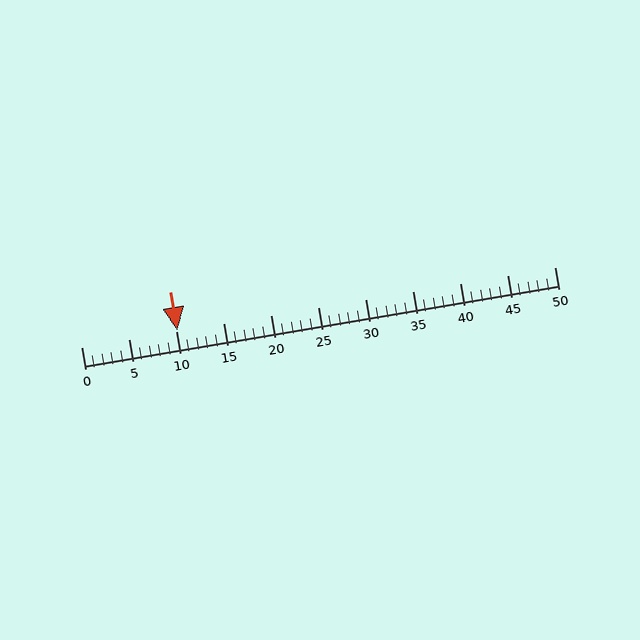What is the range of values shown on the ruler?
The ruler shows values from 0 to 50.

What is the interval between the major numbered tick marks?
The major tick marks are spaced 5 units apart.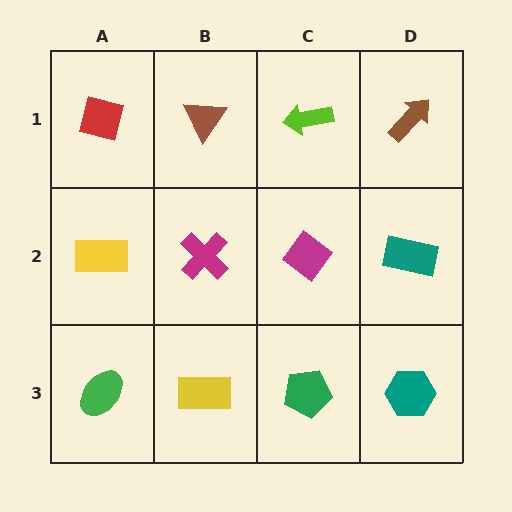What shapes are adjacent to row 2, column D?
A brown arrow (row 1, column D), a teal hexagon (row 3, column D), a magenta diamond (row 2, column C).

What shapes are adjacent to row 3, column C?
A magenta diamond (row 2, column C), a yellow rectangle (row 3, column B), a teal hexagon (row 3, column D).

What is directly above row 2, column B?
A brown triangle.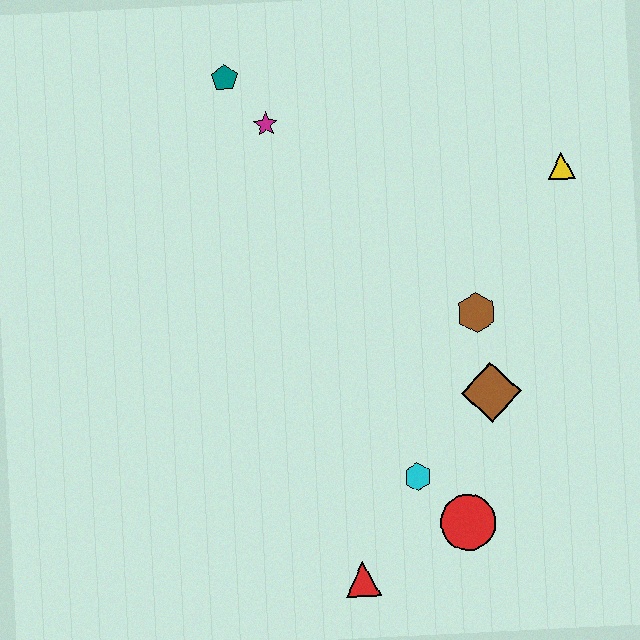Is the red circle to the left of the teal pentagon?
No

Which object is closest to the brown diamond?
The brown hexagon is closest to the brown diamond.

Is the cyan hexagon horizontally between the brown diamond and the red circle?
No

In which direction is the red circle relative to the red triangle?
The red circle is to the right of the red triangle.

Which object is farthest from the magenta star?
The red triangle is farthest from the magenta star.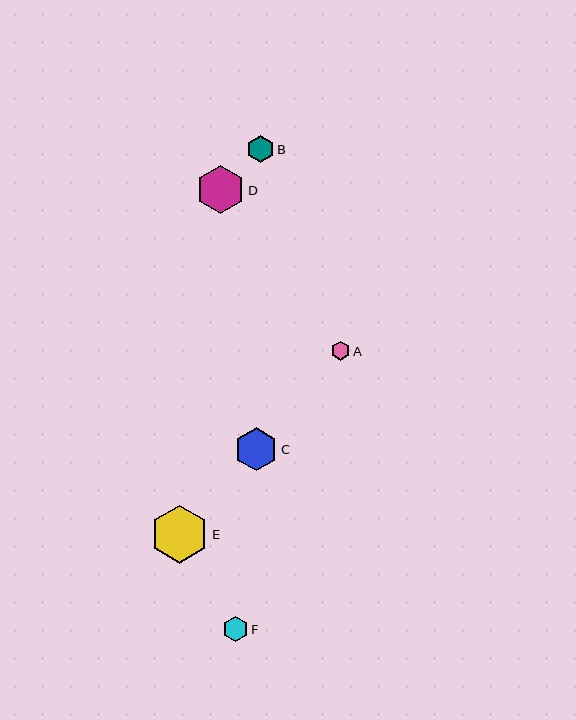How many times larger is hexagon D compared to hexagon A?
Hexagon D is approximately 2.6 times the size of hexagon A.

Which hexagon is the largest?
Hexagon E is the largest with a size of approximately 58 pixels.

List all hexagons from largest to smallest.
From largest to smallest: E, D, C, B, F, A.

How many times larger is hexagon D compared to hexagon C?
Hexagon D is approximately 1.1 times the size of hexagon C.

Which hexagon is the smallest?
Hexagon A is the smallest with a size of approximately 19 pixels.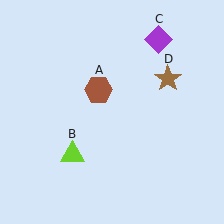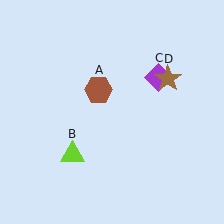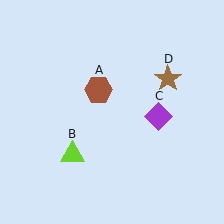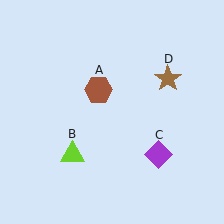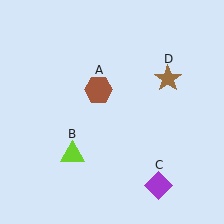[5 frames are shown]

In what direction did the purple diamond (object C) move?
The purple diamond (object C) moved down.